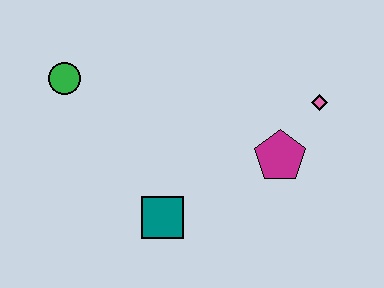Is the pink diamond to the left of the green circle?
No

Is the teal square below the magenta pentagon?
Yes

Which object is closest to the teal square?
The magenta pentagon is closest to the teal square.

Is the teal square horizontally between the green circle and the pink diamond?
Yes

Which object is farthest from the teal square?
The pink diamond is farthest from the teal square.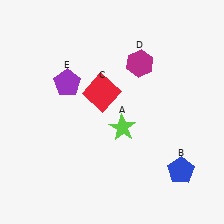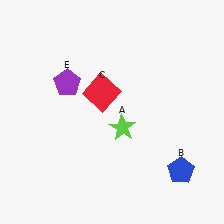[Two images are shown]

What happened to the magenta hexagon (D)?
The magenta hexagon (D) was removed in Image 2. It was in the top-right area of Image 1.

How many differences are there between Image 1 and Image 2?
There is 1 difference between the two images.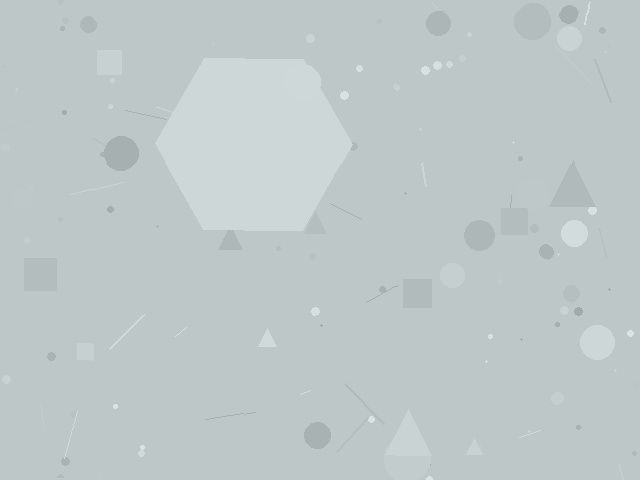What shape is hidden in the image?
A hexagon is hidden in the image.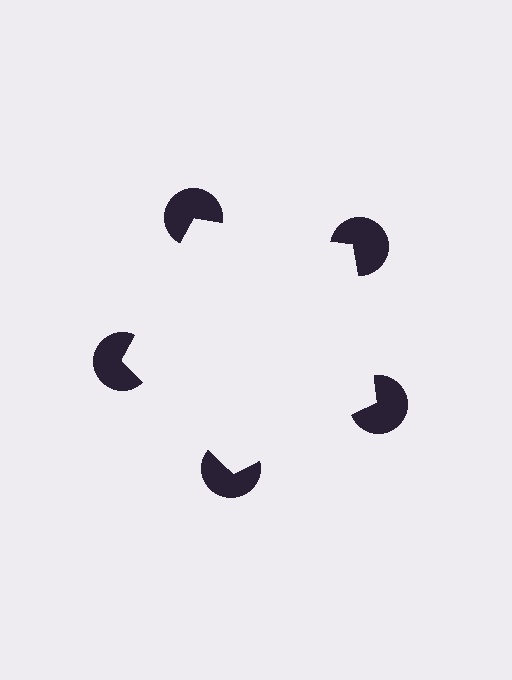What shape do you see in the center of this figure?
An illusory pentagon — its edges are inferred from the aligned wedge cuts in the pac-man discs, not physically drawn.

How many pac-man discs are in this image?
There are 5 — one at each vertex of the illusory pentagon.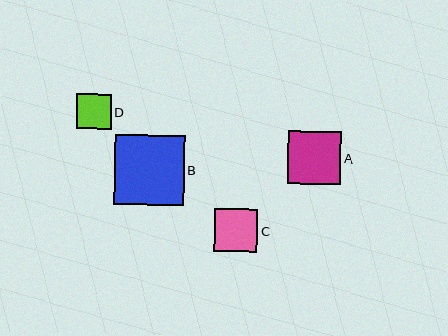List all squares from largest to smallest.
From largest to smallest: B, A, C, D.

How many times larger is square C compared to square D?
Square C is approximately 1.3 times the size of square D.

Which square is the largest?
Square B is the largest with a size of approximately 70 pixels.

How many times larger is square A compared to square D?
Square A is approximately 1.5 times the size of square D.